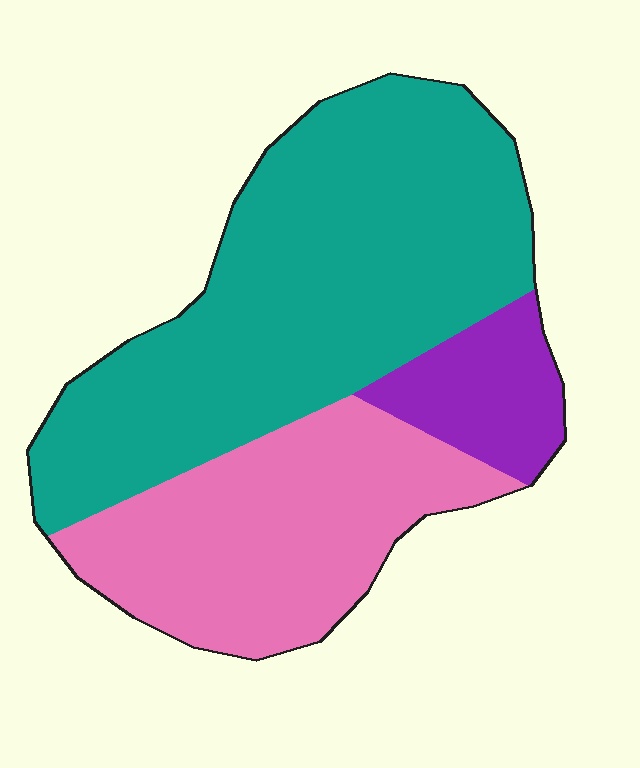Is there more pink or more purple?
Pink.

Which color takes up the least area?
Purple, at roughly 10%.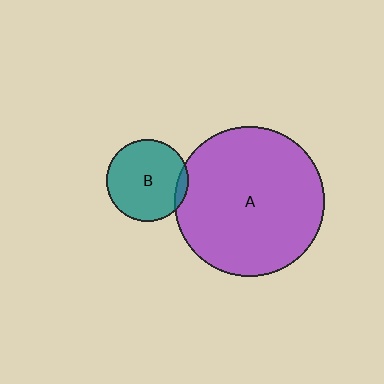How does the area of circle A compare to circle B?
Approximately 3.3 times.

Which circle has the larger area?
Circle A (purple).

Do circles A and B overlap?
Yes.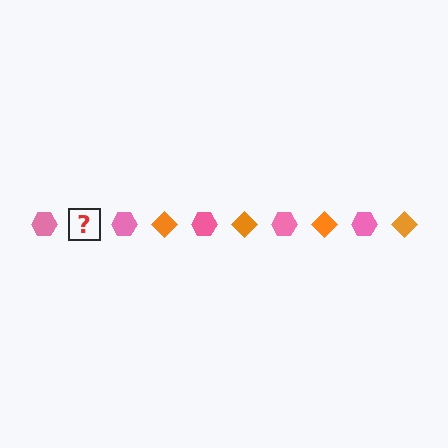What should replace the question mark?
The question mark should be replaced with an orange diamond.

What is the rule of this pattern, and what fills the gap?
The rule is that the pattern alternates between pink hexagon and orange diamond. The gap should be filled with an orange diamond.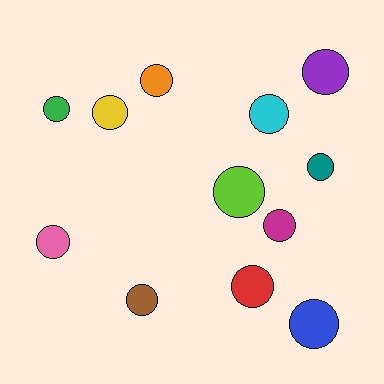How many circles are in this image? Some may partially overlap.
There are 12 circles.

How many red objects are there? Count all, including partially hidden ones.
There is 1 red object.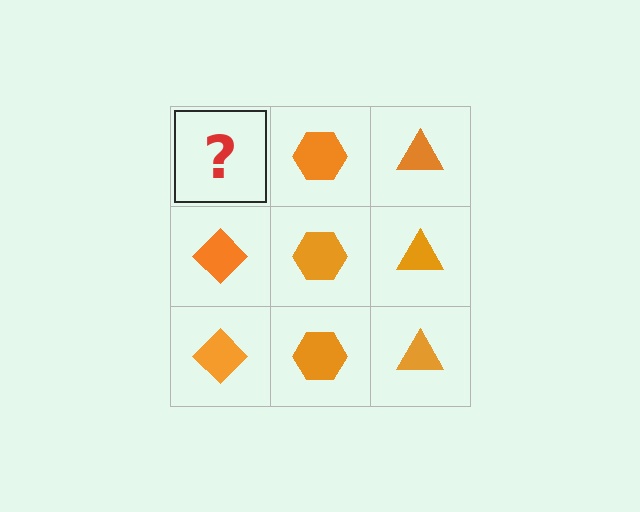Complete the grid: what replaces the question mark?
The question mark should be replaced with an orange diamond.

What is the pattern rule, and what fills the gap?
The rule is that each column has a consistent shape. The gap should be filled with an orange diamond.